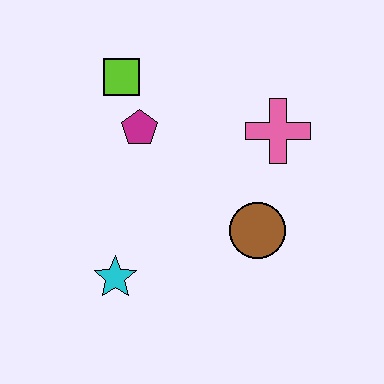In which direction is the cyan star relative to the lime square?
The cyan star is below the lime square.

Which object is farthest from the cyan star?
The pink cross is farthest from the cyan star.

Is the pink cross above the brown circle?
Yes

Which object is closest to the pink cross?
The brown circle is closest to the pink cross.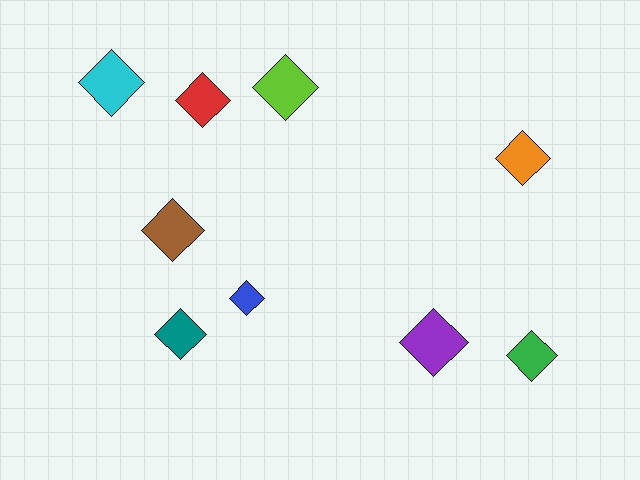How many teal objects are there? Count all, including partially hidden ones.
There is 1 teal object.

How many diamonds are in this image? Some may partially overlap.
There are 9 diamonds.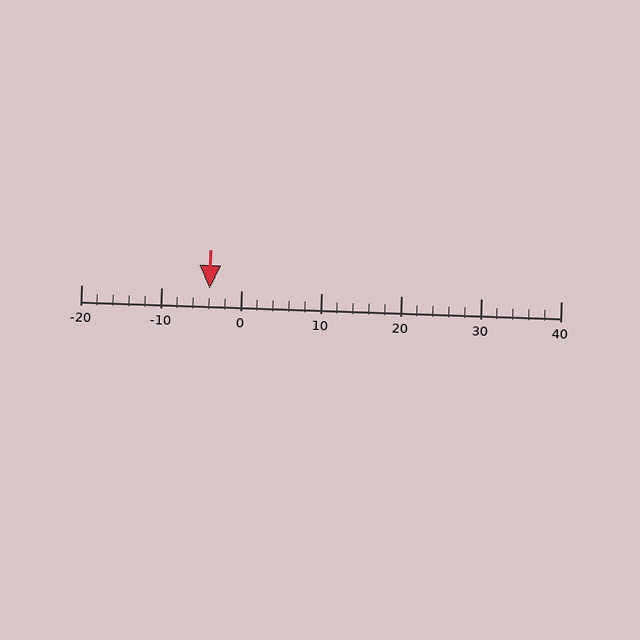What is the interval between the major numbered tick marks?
The major tick marks are spaced 10 units apart.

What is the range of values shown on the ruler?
The ruler shows values from -20 to 40.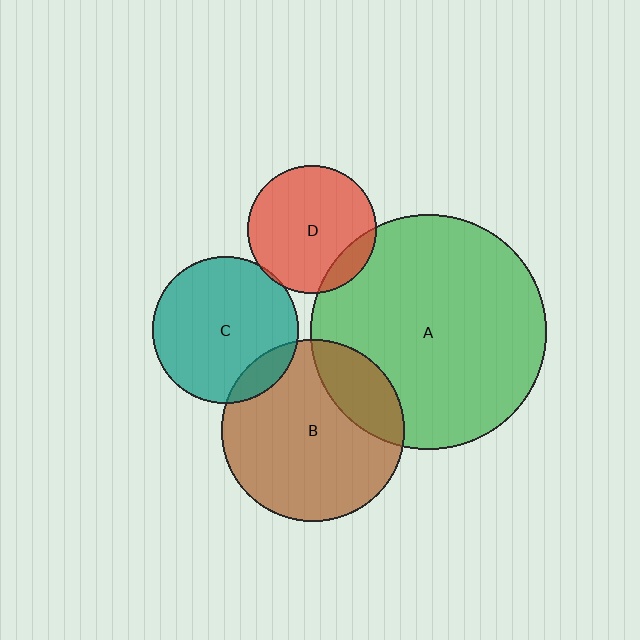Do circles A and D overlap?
Yes.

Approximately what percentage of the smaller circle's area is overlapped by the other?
Approximately 15%.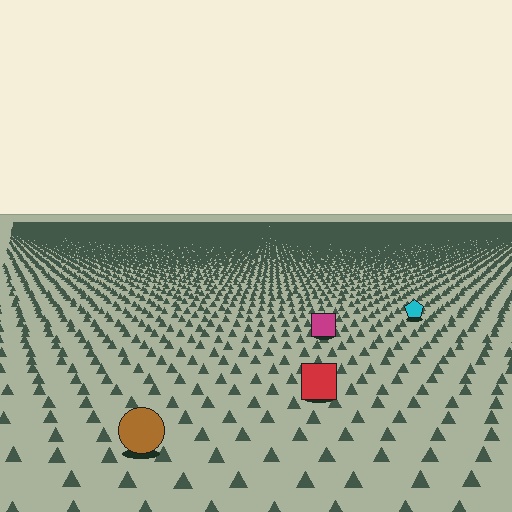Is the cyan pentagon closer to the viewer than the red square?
No. The red square is closer — you can tell from the texture gradient: the ground texture is coarser near it.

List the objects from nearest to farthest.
From nearest to farthest: the brown circle, the red square, the magenta square, the cyan pentagon.